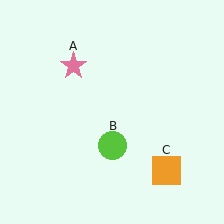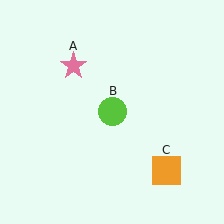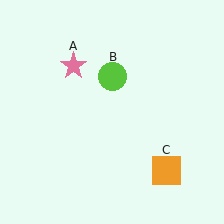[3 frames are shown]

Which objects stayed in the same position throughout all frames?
Pink star (object A) and orange square (object C) remained stationary.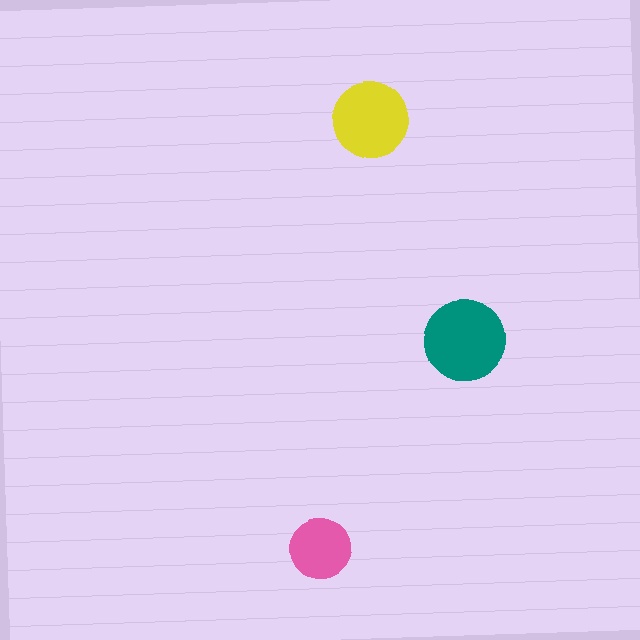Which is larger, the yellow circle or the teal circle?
The teal one.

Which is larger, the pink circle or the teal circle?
The teal one.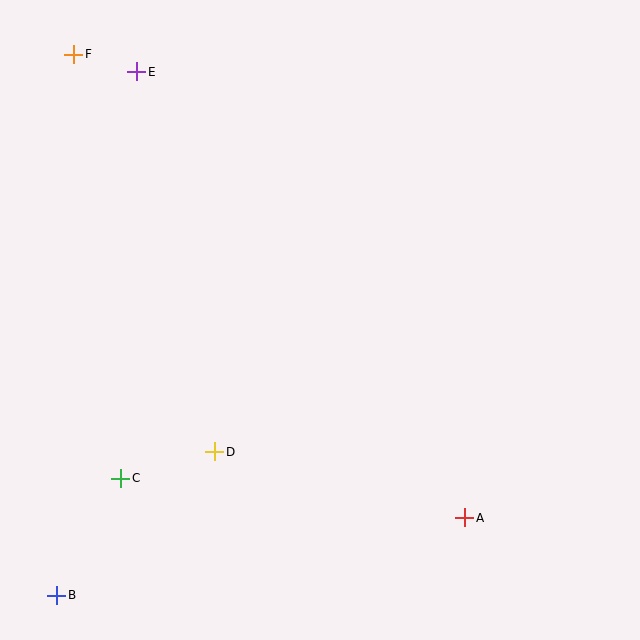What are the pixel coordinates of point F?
Point F is at (74, 54).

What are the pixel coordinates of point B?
Point B is at (57, 595).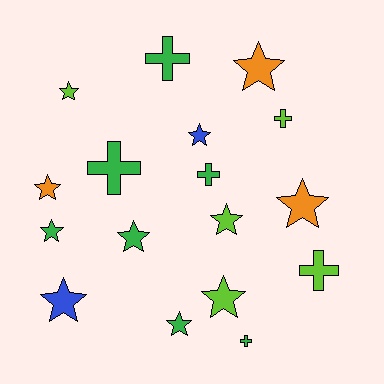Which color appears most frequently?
Green, with 7 objects.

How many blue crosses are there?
There are no blue crosses.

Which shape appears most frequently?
Star, with 11 objects.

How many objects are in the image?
There are 17 objects.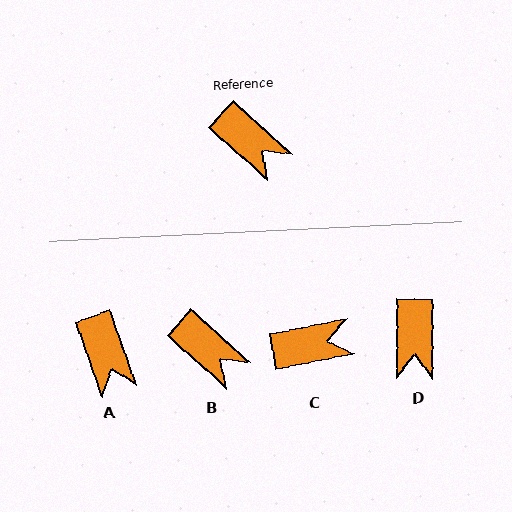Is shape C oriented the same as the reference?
No, it is off by about 54 degrees.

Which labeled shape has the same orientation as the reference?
B.